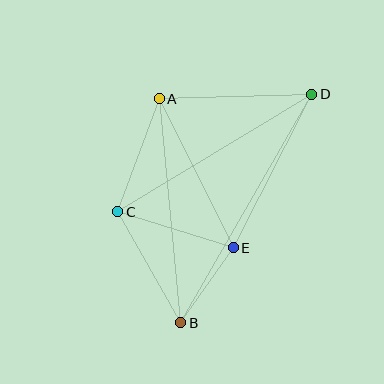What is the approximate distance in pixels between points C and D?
The distance between C and D is approximately 227 pixels.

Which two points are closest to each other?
Points B and E are closest to each other.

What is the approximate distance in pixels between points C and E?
The distance between C and E is approximately 121 pixels.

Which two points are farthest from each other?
Points B and D are farthest from each other.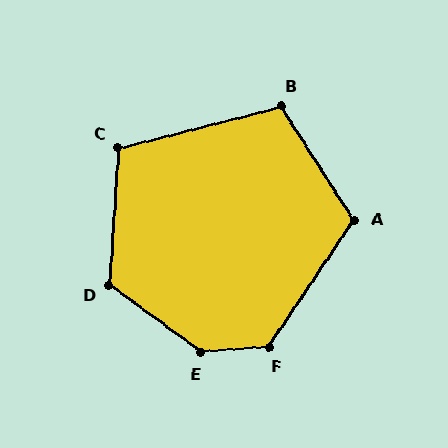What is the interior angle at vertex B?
Approximately 109 degrees (obtuse).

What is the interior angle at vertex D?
Approximately 122 degrees (obtuse).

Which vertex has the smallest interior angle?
C, at approximately 108 degrees.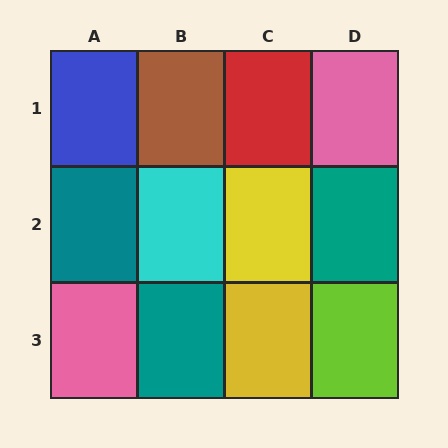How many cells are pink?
2 cells are pink.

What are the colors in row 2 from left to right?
Teal, cyan, yellow, teal.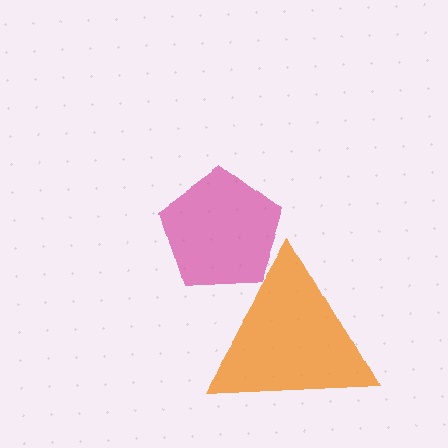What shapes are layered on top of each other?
The layered shapes are: an orange triangle, a magenta pentagon.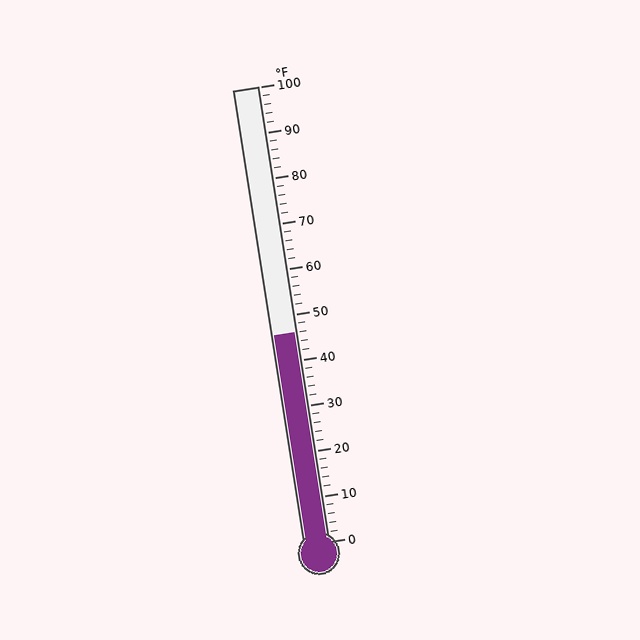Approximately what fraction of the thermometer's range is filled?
The thermometer is filled to approximately 45% of its range.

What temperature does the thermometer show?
The thermometer shows approximately 46°F.